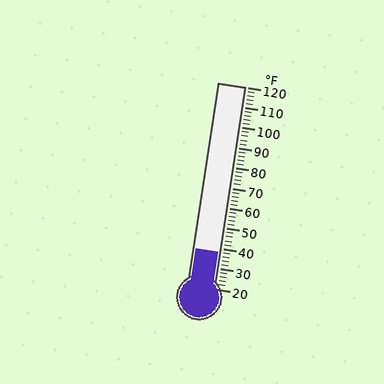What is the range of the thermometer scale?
The thermometer scale ranges from 20°F to 120°F.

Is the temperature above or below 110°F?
The temperature is below 110°F.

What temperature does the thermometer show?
The thermometer shows approximately 38°F.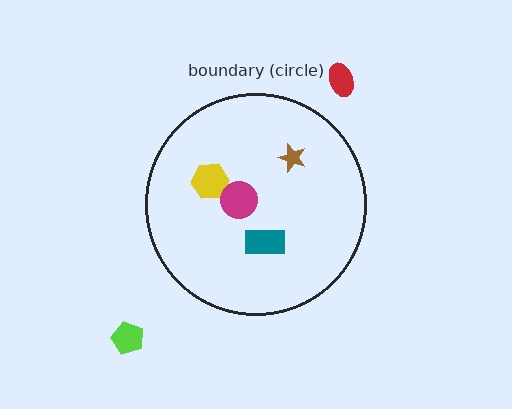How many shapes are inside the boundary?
5 inside, 2 outside.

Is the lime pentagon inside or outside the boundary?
Outside.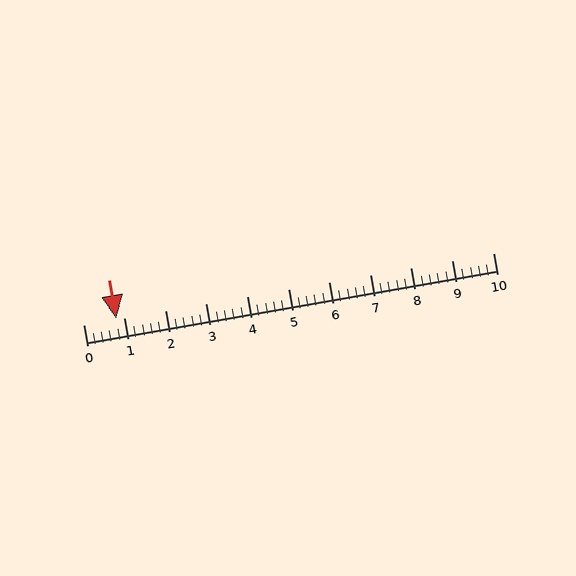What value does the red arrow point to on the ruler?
The red arrow points to approximately 0.8.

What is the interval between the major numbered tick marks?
The major tick marks are spaced 1 units apart.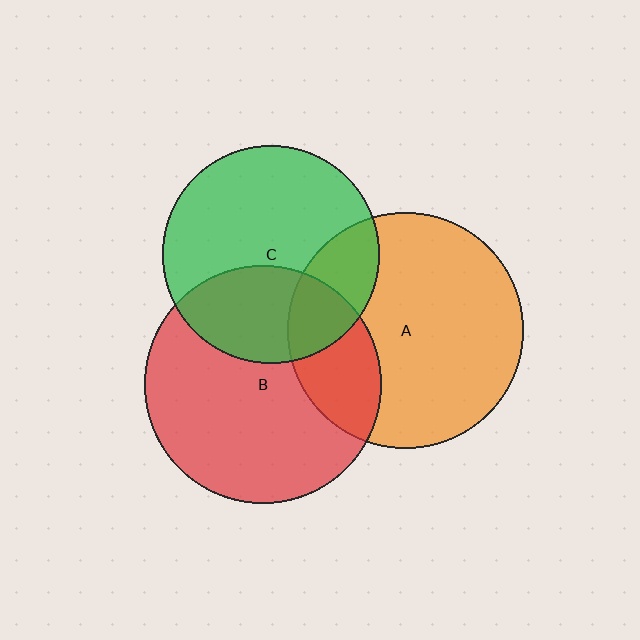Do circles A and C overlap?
Yes.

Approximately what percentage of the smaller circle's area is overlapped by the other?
Approximately 20%.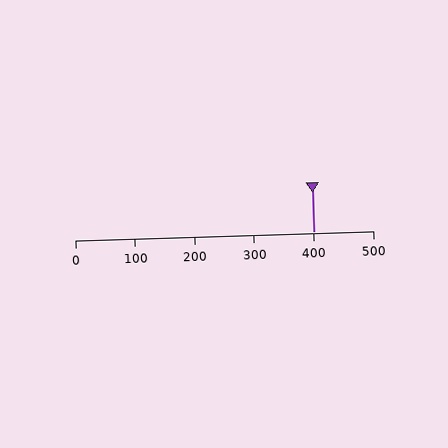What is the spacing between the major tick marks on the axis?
The major ticks are spaced 100 apart.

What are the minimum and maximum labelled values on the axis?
The axis runs from 0 to 500.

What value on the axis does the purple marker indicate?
The marker indicates approximately 400.